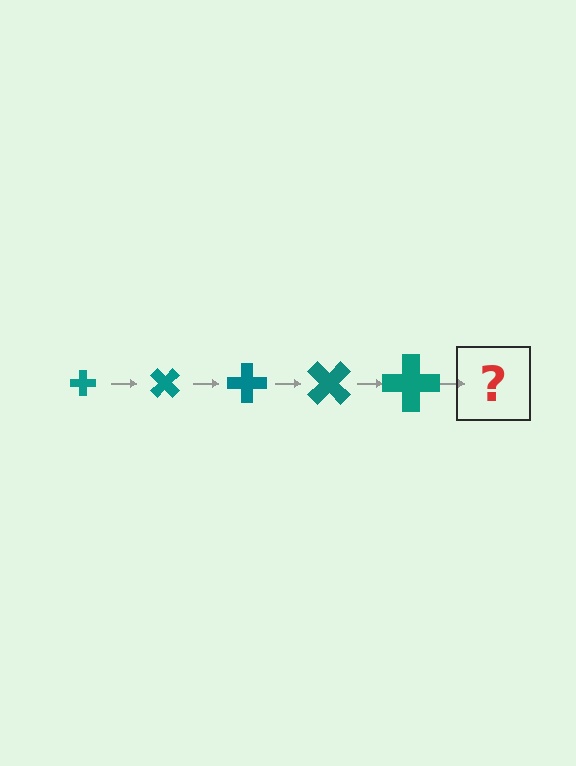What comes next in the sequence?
The next element should be a cross, larger than the previous one and rotated 225 degrees from the start.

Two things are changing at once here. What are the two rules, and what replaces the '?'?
The two rules are that the cross grows larger each step and it rotates 45 degrees each step. The '?' should be a cross, larger than the previous one and rotated 225 degrees from the start.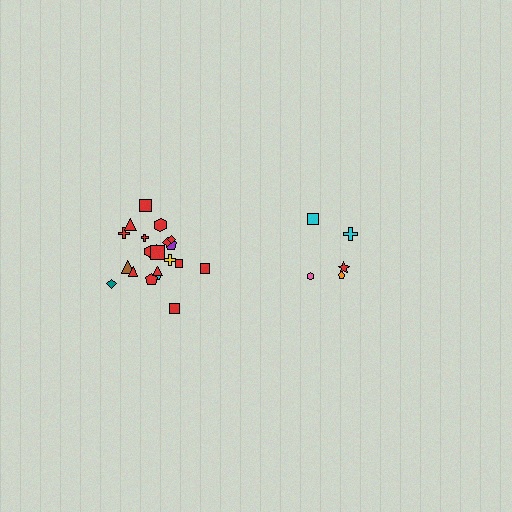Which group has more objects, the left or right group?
The left group.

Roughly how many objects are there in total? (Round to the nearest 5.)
Roughly 25 objects in total.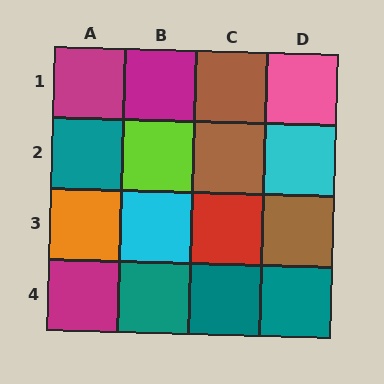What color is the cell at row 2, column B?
Lime.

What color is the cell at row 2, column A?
Teal.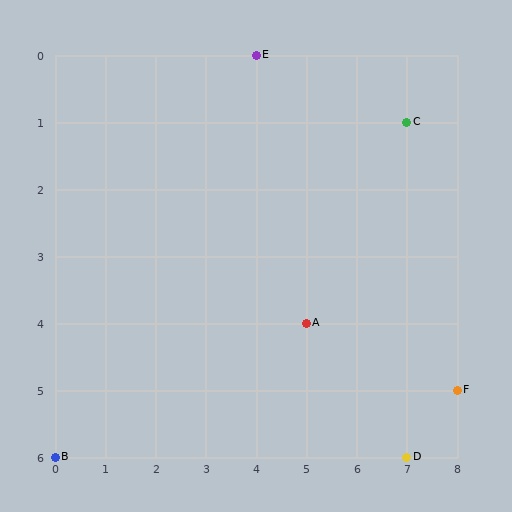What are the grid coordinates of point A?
Point A is at grid coordinates (5, 4).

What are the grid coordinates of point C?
Point C is at grid coordinates (7, 1).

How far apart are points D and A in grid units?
Points D and A are 2 columns and 2 rows apart (about 2.8 grid units diagonally).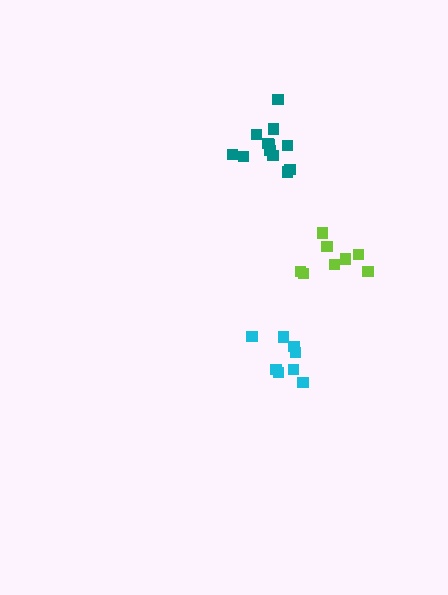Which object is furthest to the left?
The teal cluster is leftmost.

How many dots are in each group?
Group 1: 12 dots, Group 2: 8 dots, Group 3: 8 dots (28 total).